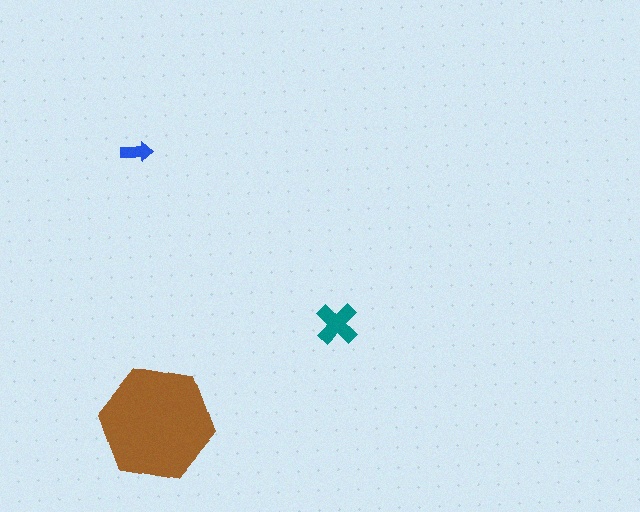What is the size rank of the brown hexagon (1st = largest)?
1st.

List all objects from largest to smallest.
The brown hexagon, the teal cross, the blue arrow.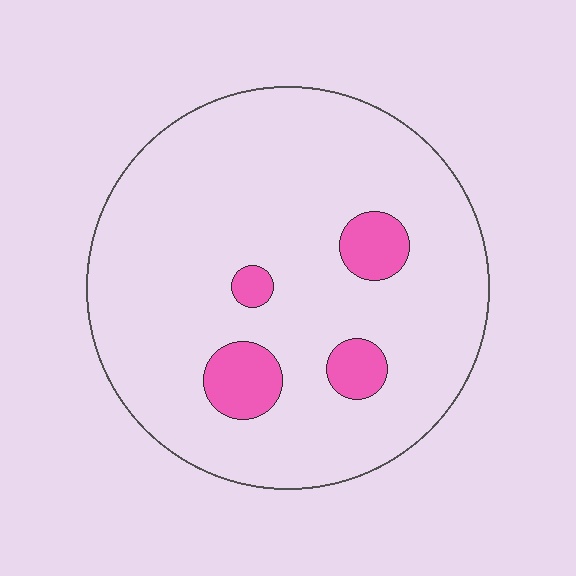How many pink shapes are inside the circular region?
4.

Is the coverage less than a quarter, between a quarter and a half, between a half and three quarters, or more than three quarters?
Less than a quarter.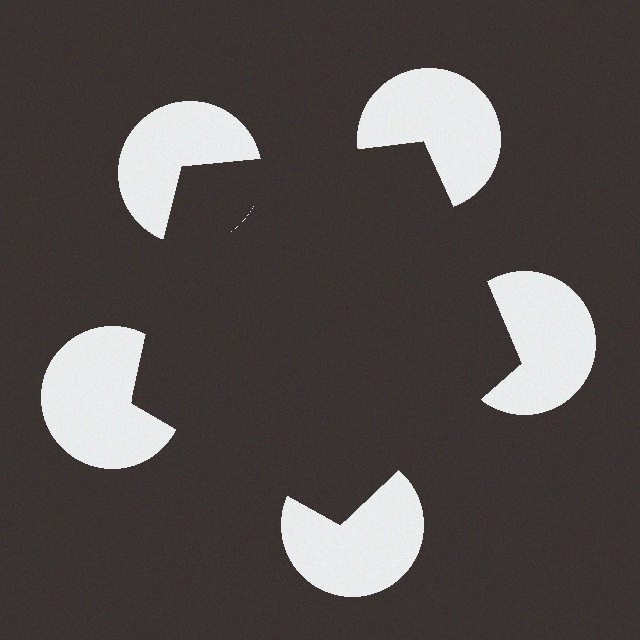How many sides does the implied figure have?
5 sides.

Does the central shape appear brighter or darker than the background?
It typically appears slightly darker than the background, even though no actual brightness change is drawn.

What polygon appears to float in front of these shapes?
An illusory pentagon — its edges are inferred from the aligned wedge cuts in the pac-man discs, not physically drawn.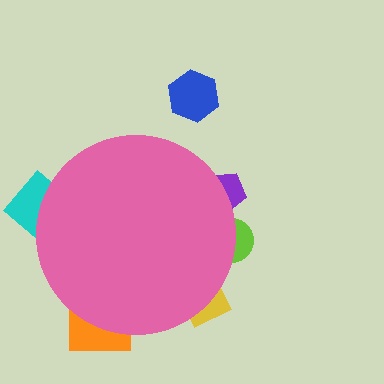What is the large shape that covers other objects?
A pink circle.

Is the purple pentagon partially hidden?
Yes, the purple pentagon is partially hidden behind the pink circle.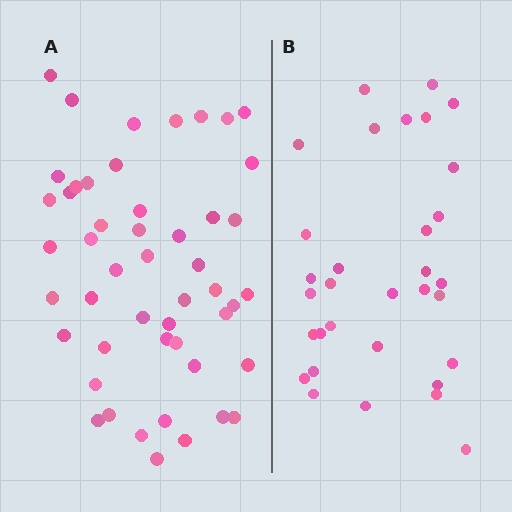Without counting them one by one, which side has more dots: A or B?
Region A (the left region) has more dots.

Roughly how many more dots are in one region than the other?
Region A has approximately 15 more dots than region B.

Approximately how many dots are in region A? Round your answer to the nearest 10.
About 50 dots. (The exact count is 49, which rounds to 50.)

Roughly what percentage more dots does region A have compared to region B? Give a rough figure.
About 55% more.